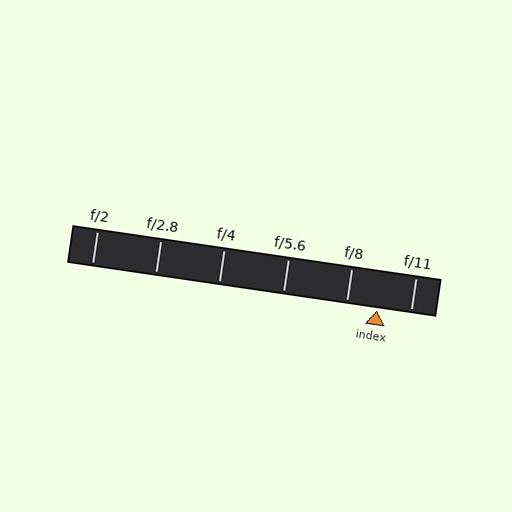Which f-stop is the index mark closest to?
The index mark is closest to f/8.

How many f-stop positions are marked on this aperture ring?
There are 6 f-stop positions marked.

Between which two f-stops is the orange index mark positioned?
The index mark is between f/8 and f/11.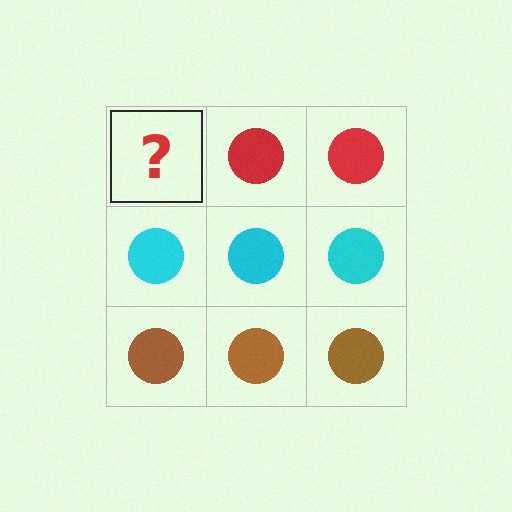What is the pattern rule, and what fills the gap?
The rule is that each row has a consistent color. The gap should be filled with a red circle.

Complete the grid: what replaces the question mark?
The question mark should be replaced with a red circle.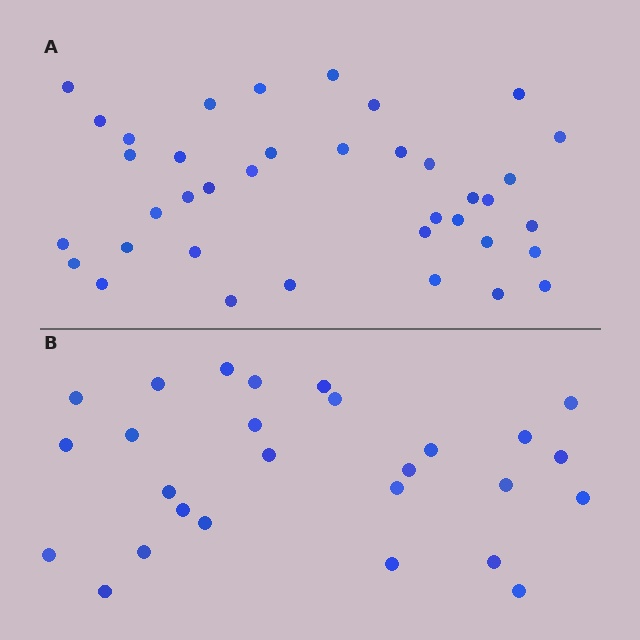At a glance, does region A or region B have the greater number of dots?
Region A (the top region) has more dots.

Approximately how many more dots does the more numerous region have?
Region A has roughly 12 or so more dots than region B.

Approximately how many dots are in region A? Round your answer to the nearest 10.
About 40 dots. (The exact count is 38, which rounds to 40.)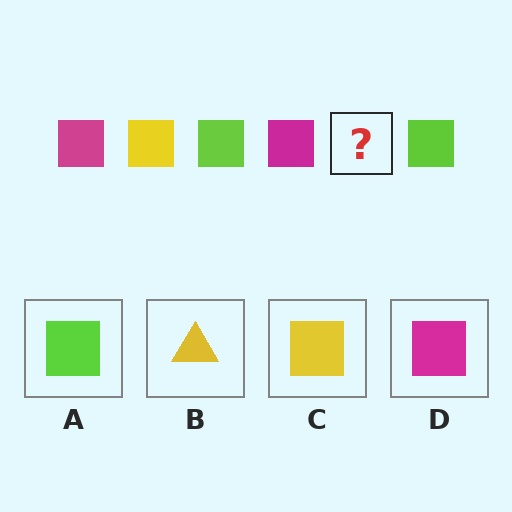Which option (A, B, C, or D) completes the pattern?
C.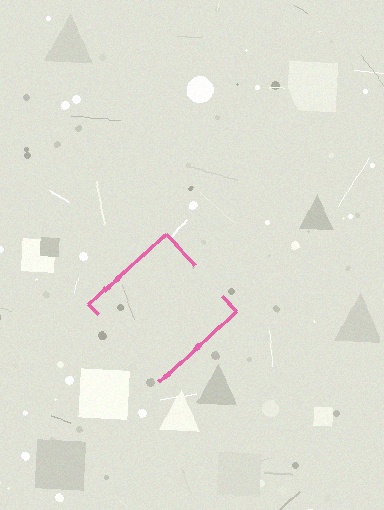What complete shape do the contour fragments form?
The contour fragments form a diamond.